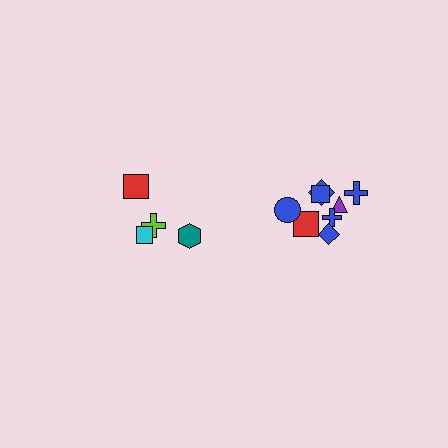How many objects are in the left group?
There are 4 objects.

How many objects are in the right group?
There are 8 objects.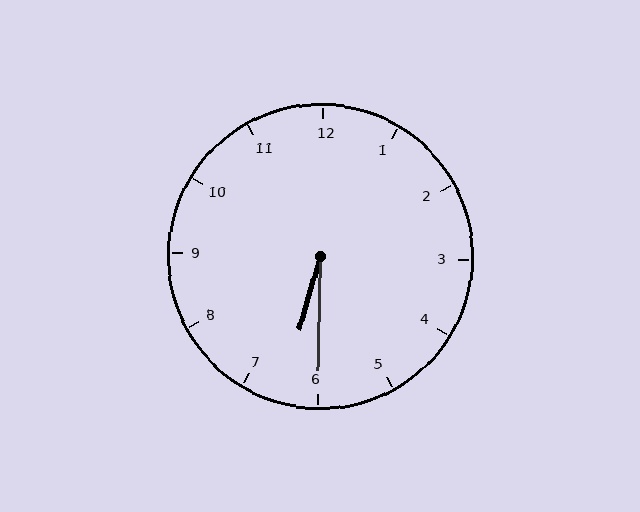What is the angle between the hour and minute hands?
Approximately 15 degrees.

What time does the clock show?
6:30.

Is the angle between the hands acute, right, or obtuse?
It is acute.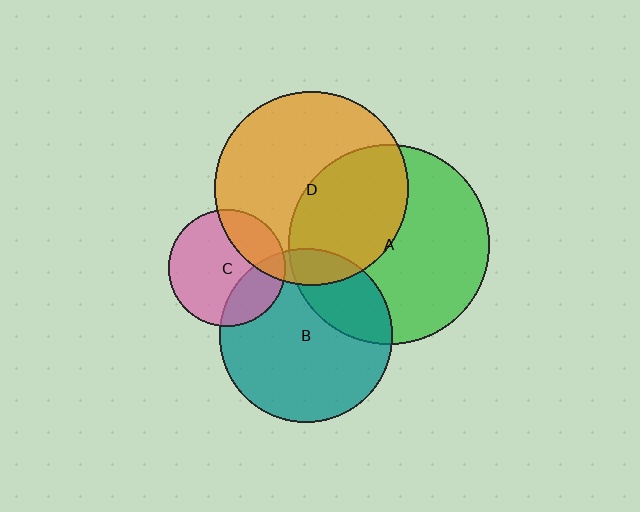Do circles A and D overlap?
Yes.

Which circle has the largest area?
Circle A (green).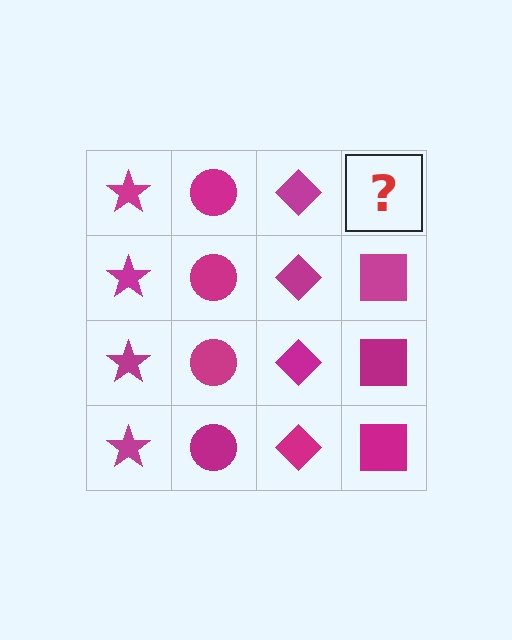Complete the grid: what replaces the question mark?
The question mark should be replaced with a magenta square.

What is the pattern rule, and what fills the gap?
The rule is that each column has a consistent shape. The gap should be filled with a magenta square.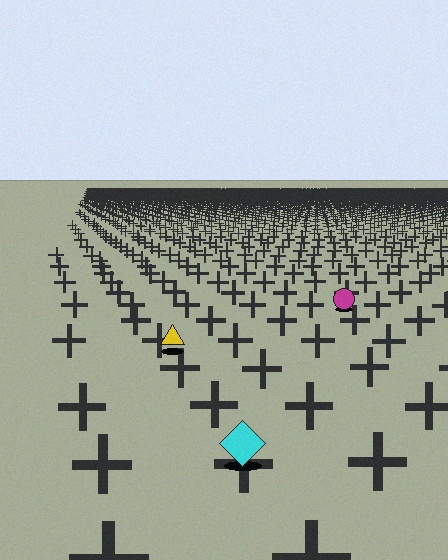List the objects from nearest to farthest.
From nearest to farthest: the cyan diamond, the yellow triangle, the magenta circle.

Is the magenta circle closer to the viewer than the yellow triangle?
No. The yellow triangle is closer — you can tell from the texture gradient: the ground texture is coarser near it.